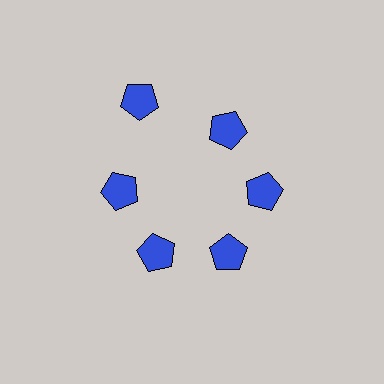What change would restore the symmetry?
The symmetry would be restored by moving it inward, back onto the ring so that all 6 pentagons sit at equal angles and equal distance from the center.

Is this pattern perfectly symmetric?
No. The 6 blue pentagons are arranged in a ring, but one element near the 11 o'clock position is pushed outward from the center, breaking the 6-fold rotational symmetry.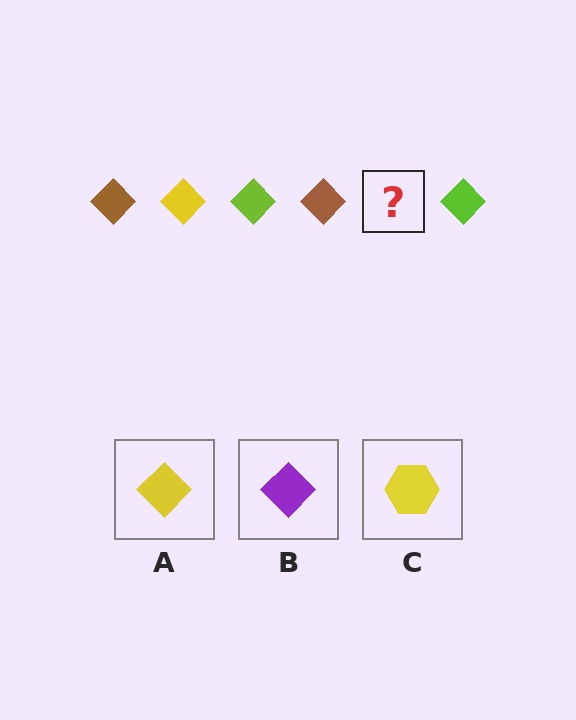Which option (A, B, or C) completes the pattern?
A.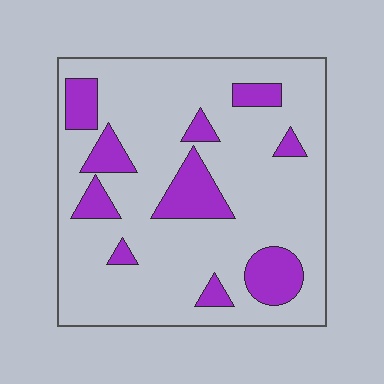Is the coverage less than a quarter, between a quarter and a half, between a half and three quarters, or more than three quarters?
Less than a quarter.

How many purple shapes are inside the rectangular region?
10.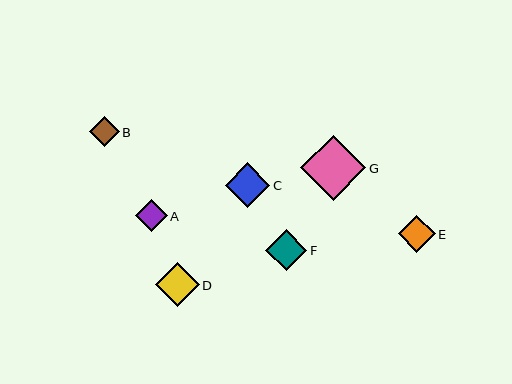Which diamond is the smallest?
Diamond B is the smallest with a size of approximately 30 pixels.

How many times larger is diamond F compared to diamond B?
Diamond F is approximately 1.4 times the size of diamond B.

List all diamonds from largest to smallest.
From largest to smallest: G, C, D, F, E, A, B.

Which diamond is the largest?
Diamond G is the largest with a size of approximately 66 pixels.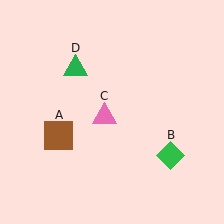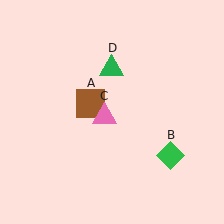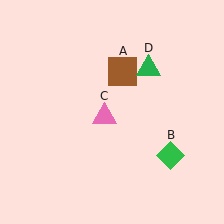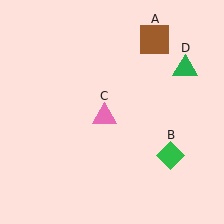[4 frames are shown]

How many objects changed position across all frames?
2 objects changed position: brown square (object A), green triangle (object D).